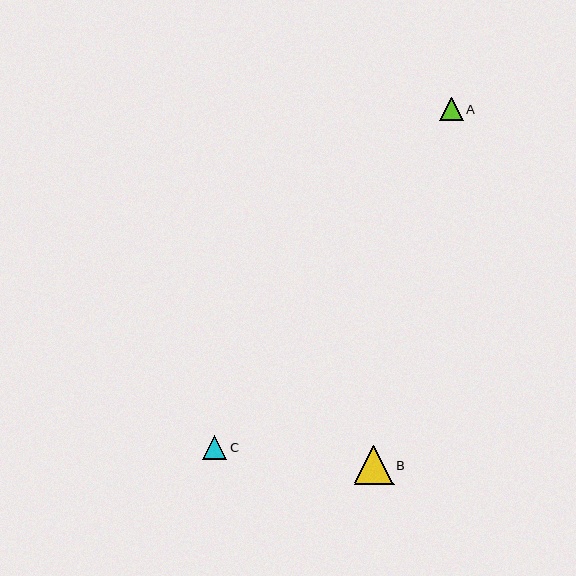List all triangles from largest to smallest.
From largest to smallest: B, C, A.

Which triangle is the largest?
Triangle B is the largest with a size of approximately 40 pixels.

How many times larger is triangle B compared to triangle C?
Triangle B is approximately 1.6 times the size of triangle C.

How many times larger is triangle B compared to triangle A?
Triangle B is approximately 1.7 times the size of triangle A.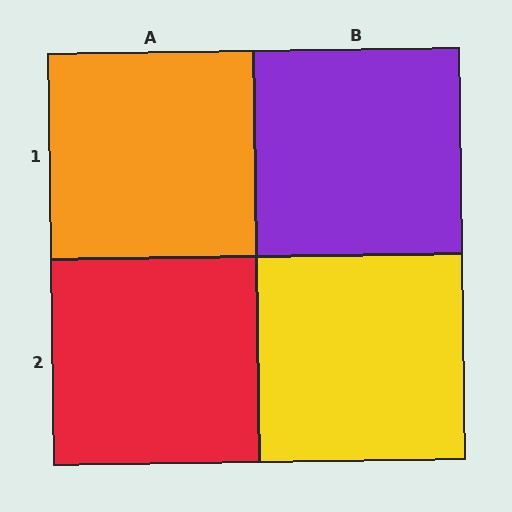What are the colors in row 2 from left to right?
Red, yellow.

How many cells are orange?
1 cell is orange.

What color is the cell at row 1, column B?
Purple.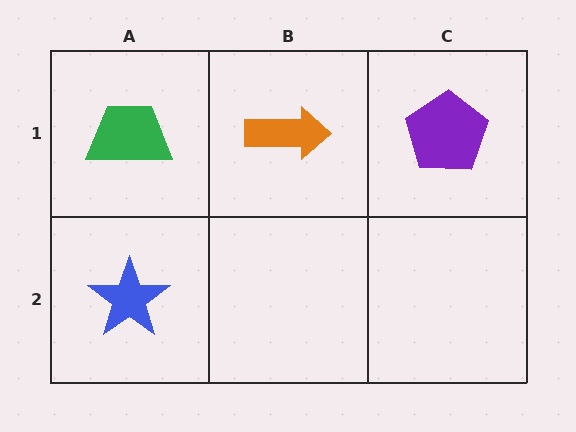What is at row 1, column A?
A green trapezoid.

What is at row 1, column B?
An orange arrow.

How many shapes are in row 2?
1 shape.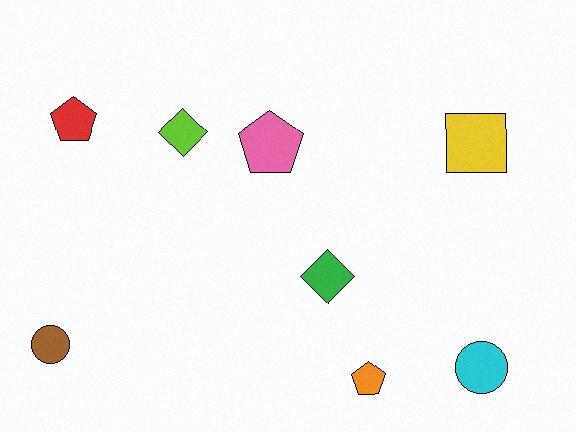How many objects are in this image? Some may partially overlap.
There are 8 objects.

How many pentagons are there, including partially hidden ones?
There are 3 pentagons.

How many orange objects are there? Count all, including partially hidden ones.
There is 1 orange object.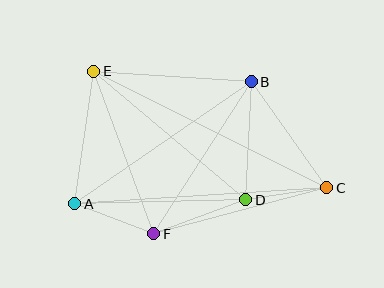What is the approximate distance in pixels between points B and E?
The distance between B and E is approximately 158 pixels.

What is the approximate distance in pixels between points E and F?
The distance between E and F is approximately 173 pixels.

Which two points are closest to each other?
Points C and D are closest to each other.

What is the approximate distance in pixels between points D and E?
The distance between D and E is approximately 199 pixels.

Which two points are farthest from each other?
Points C and E are farthest from each other.